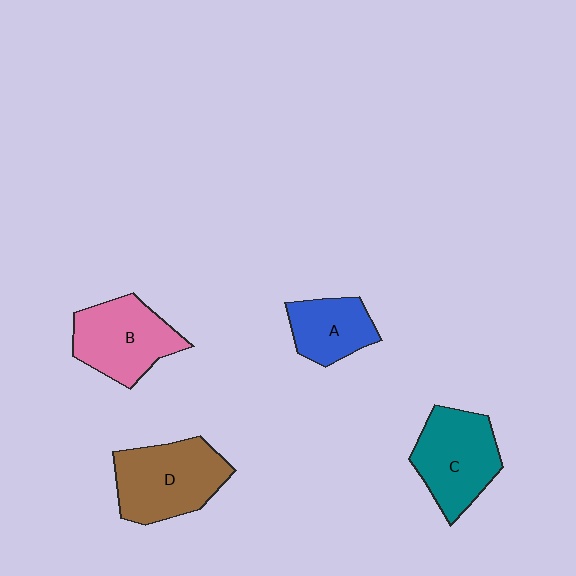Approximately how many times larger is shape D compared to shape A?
Approximately 1.6 times.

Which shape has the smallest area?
Shape A (blue).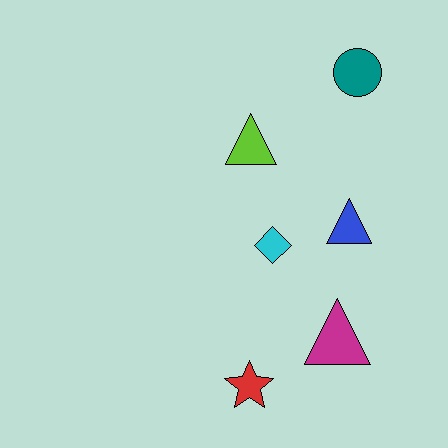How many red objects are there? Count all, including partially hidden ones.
There is 1 red object.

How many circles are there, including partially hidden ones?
There is 1 circle.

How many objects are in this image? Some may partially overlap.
There are 6 objects.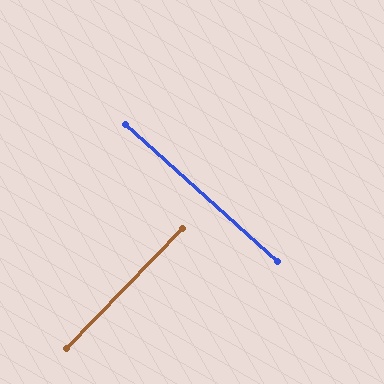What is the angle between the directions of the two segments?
Approximately 88 degrees.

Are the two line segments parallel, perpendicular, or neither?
Perpendicular — they meet at approximately 88°.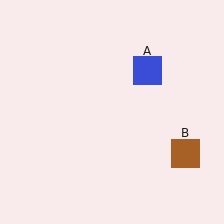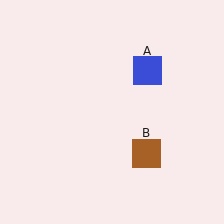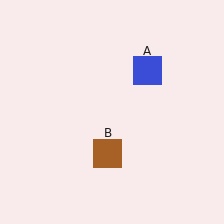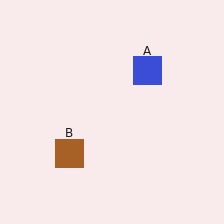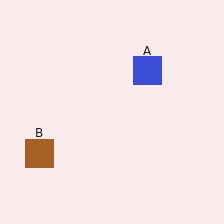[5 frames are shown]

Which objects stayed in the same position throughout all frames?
Blue square (object A) remained stationary.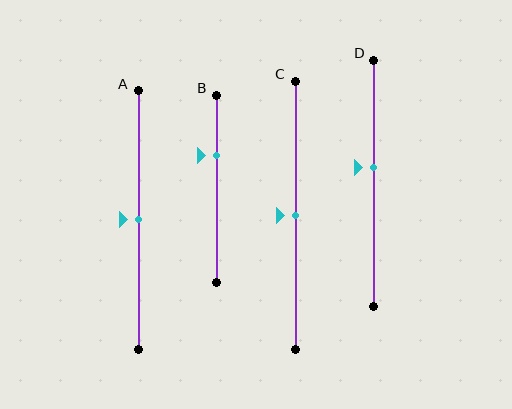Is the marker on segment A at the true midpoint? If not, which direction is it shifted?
Yes, the marker on segment A is at the true midpoint.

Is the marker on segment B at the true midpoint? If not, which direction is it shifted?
No, the marker on segment B is shifted upward by about 18% of the segment length.